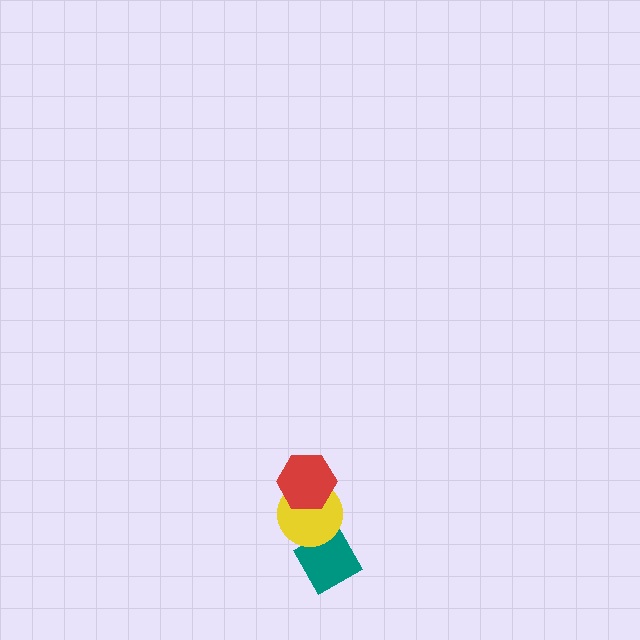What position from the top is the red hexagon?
The red hexagon is 1st from the top.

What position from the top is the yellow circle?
The yellow circle is 2nd from the top.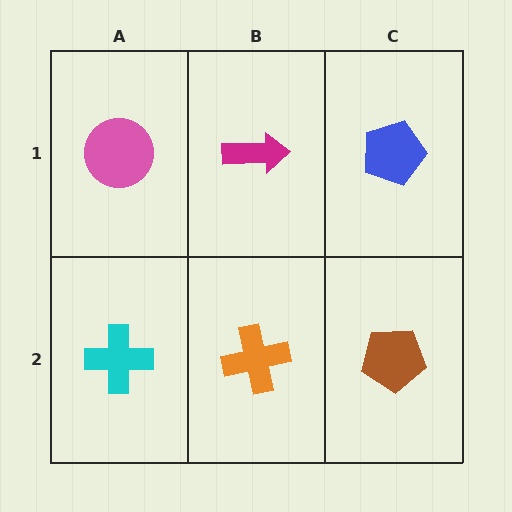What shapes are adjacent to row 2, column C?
A blue pentagon (row 1, column C), an orange cross (row 2, column B).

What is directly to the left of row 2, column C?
An orange cross.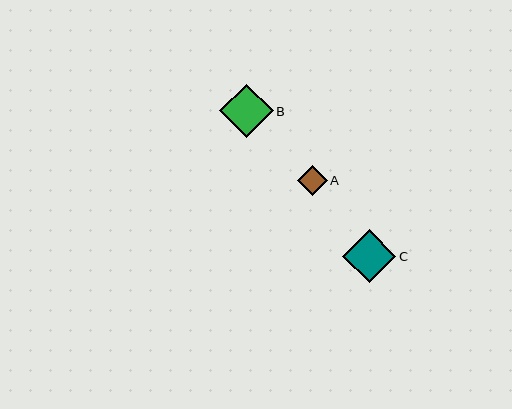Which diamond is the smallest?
Diamond A is the smallest with a size of approximately 30 pixels.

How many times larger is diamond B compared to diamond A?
Diamond B is approximately 1.8 times the size of diamond A.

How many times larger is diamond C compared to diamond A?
Diamond C is approximately 1.8 times the size of diamond A.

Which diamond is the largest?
Diamond B is the largest with a size of approximately 54 pixels.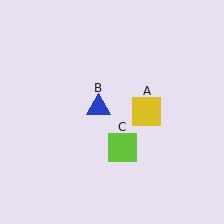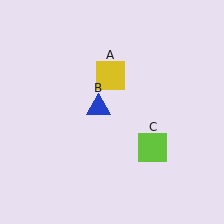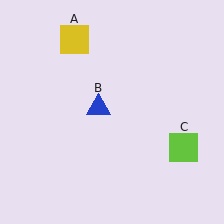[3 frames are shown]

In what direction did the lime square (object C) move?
The lime square (object C) moved right.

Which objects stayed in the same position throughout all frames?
Blue triangle (object B) remained stationary.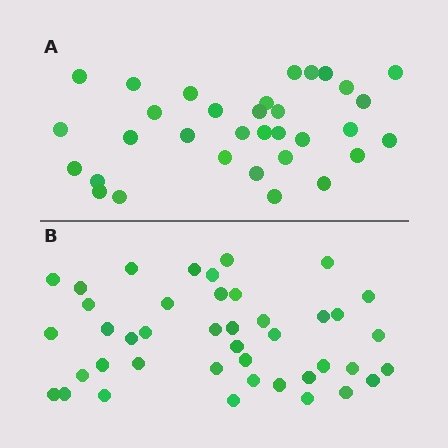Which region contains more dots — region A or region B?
Region B (the bottom region) has more dots.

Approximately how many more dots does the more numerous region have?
Region B has roughly 8 or so more dots than region A.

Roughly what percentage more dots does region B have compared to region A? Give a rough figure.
About 25% more.